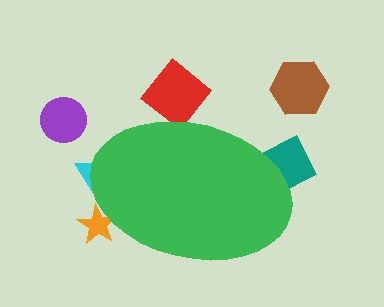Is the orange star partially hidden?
Yes, the orange star is partially hidden behind the green ellipse.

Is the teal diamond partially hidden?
Yes, the teal diamond is partially hidden behind the green ellipse.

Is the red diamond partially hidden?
Yes, the red diamond is partially hidden behind the green ellipse.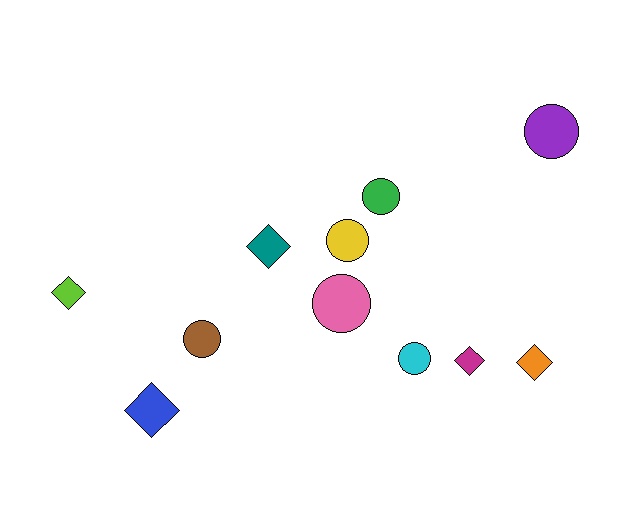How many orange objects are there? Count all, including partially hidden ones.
There is 1 orange object.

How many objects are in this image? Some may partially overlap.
There are 11 objects.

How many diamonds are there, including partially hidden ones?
There are 5 diamonds.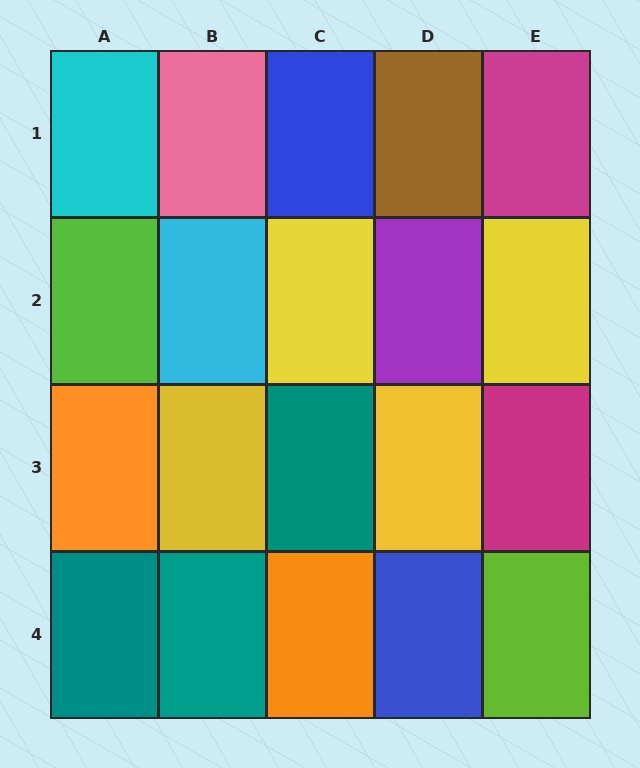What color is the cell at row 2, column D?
Purple.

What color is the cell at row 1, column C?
Blue.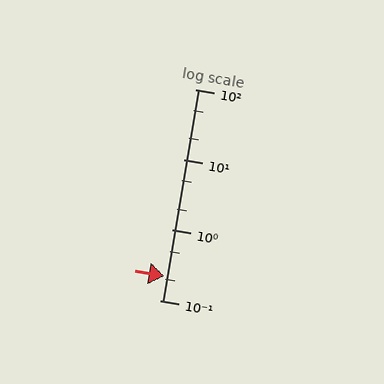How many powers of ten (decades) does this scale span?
The scale spans 3 decades, from 0.1 to 100.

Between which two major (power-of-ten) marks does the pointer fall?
The pointer is between 0.1 and 1.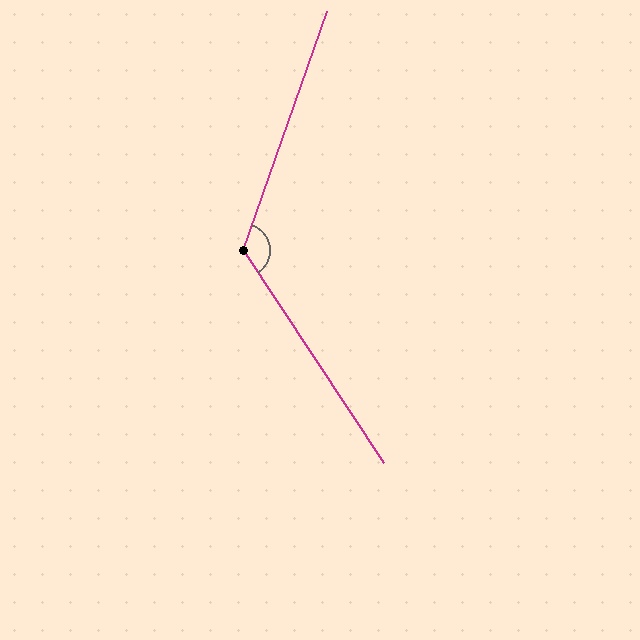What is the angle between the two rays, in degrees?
Approximately 127 degrees.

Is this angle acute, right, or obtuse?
It is obtuse.